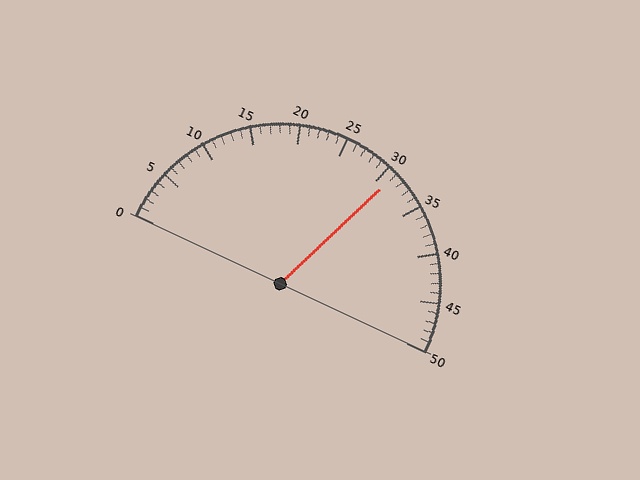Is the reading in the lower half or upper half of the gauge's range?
The reading is in the upper half of the range (0 to 50).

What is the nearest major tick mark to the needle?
The nearest major tick mark is 30.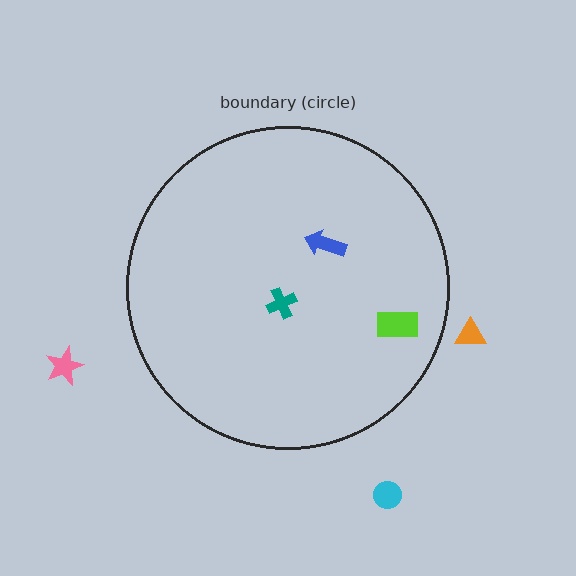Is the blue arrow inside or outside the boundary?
Inside.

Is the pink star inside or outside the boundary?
Outside.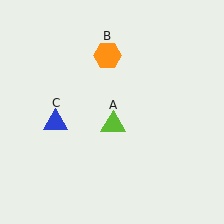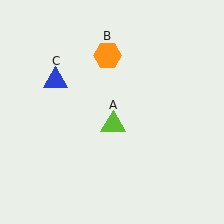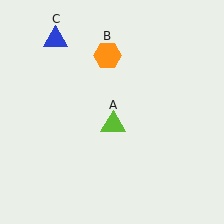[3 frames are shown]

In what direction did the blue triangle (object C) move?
The blue triangle (object C) moved up.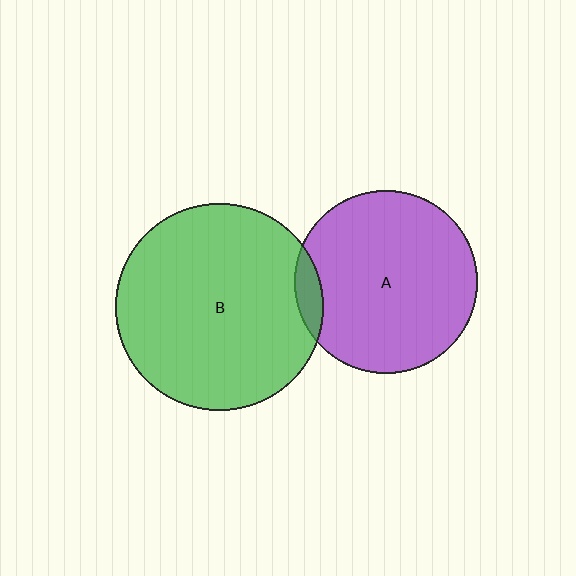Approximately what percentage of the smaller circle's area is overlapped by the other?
Approximately 5%.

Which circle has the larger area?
Circle B (green).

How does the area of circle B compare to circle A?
Approximately 1.3 times.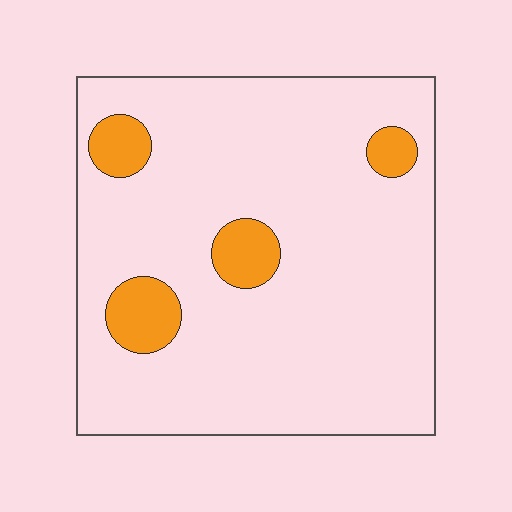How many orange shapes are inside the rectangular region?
4.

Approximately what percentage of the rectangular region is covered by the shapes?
Approximately 10%.